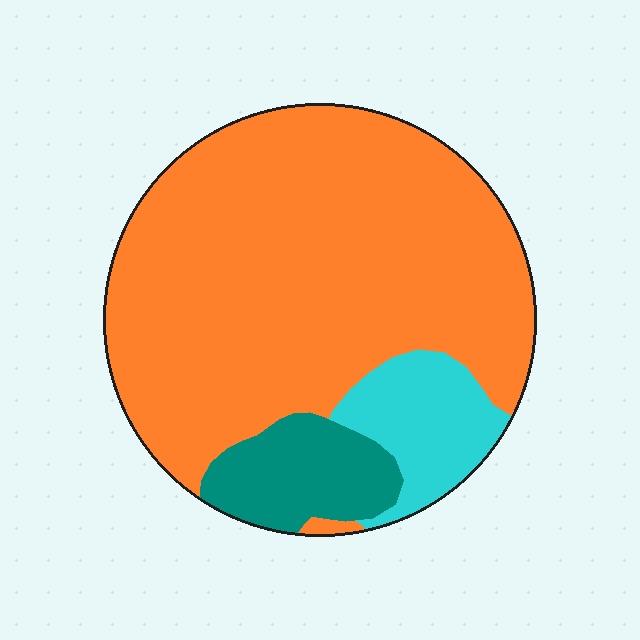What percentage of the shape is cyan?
Cyan takes up less than a quarter of the shape.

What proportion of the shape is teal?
Teal covers roughly 10% of the shape.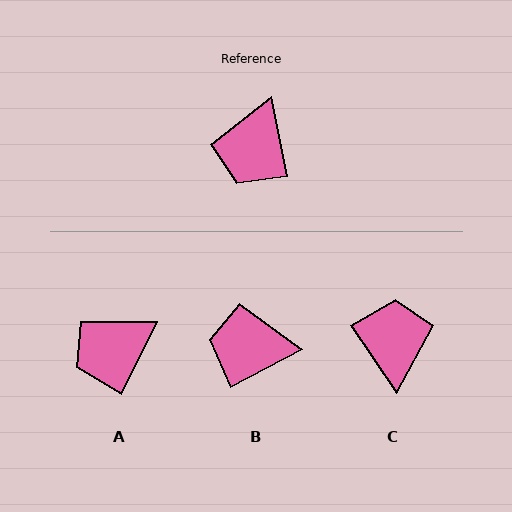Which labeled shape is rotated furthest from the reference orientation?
C, about 158 degrees away.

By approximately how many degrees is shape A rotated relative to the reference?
Approximately 39 degrees clockwise.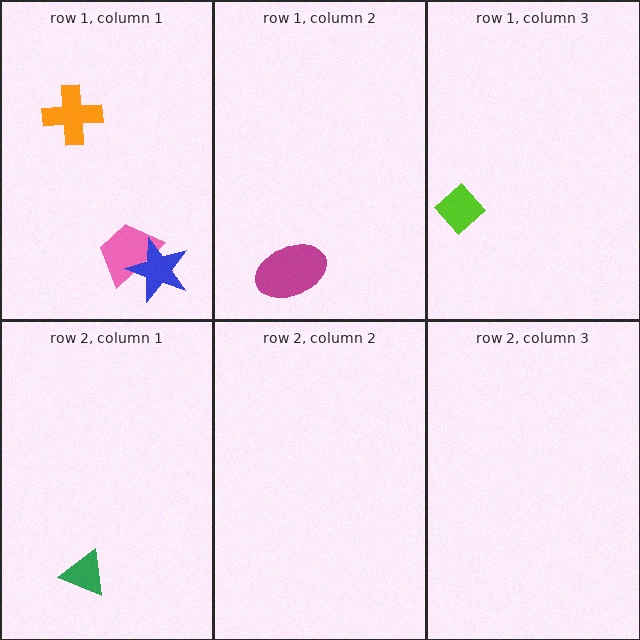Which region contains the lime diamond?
The row 1, column 3 region.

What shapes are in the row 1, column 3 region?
The lime diamond.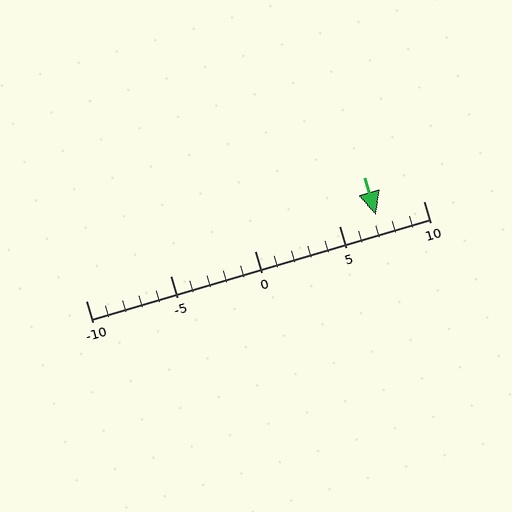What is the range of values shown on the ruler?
The ruler shows values from -10 to 10.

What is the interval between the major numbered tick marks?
The major tick marks are spaced 5 units apart.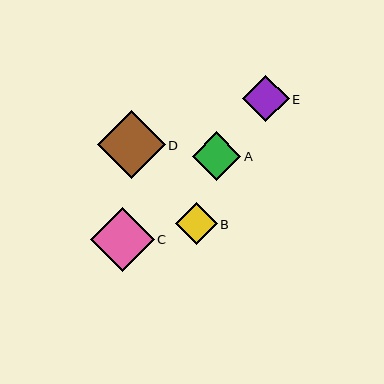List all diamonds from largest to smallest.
From largest to smallest: D, C, A, E, B.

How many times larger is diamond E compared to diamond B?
Diamond E is approximately 1.1 times the size of diamond B.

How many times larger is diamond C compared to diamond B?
Diamond C is approximately 1.5 times the size of diamond B.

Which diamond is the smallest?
Diamond B is the smallest with a size of approximately 41 pixels.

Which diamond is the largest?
Diamond D is the largest with a size of approximately 68 pixels.